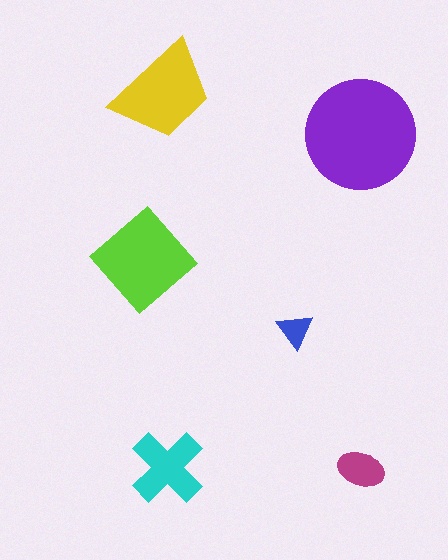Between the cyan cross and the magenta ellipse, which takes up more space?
The cyan cross.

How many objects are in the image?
There are 6 objects in the image.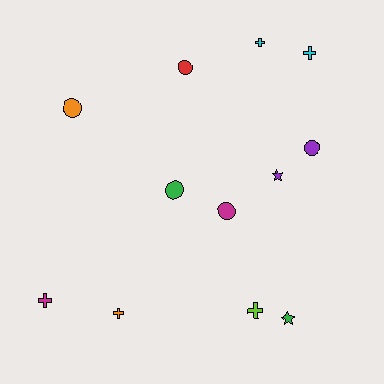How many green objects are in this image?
There are 2 green objects.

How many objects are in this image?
There are 12 objects.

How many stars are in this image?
There are 2 stars.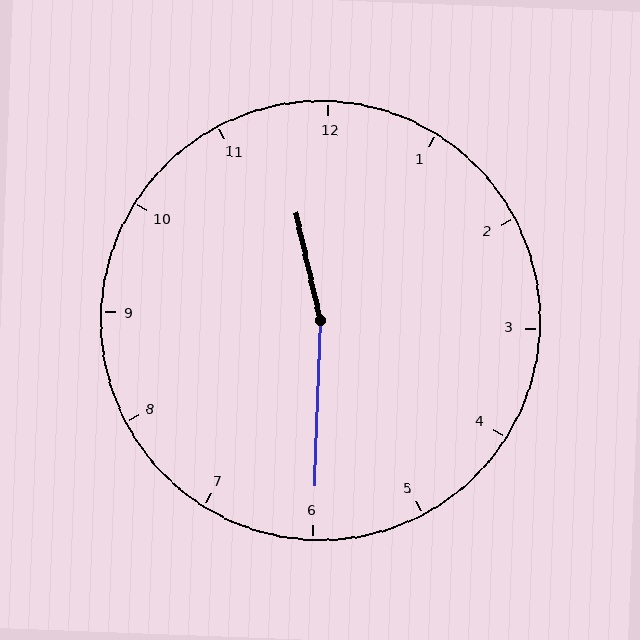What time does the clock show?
11:30.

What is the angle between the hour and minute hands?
Approximately 165 degrees.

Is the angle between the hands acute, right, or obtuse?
It is obtuse.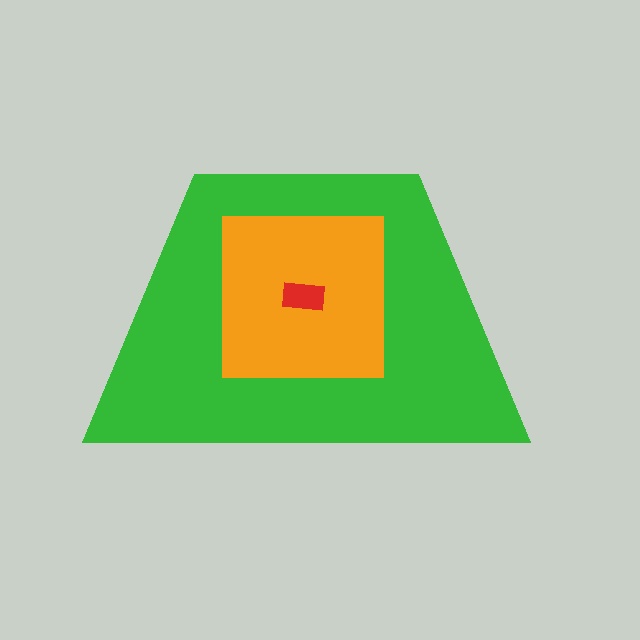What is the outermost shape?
The green trapezoid.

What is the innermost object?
The red rectangle.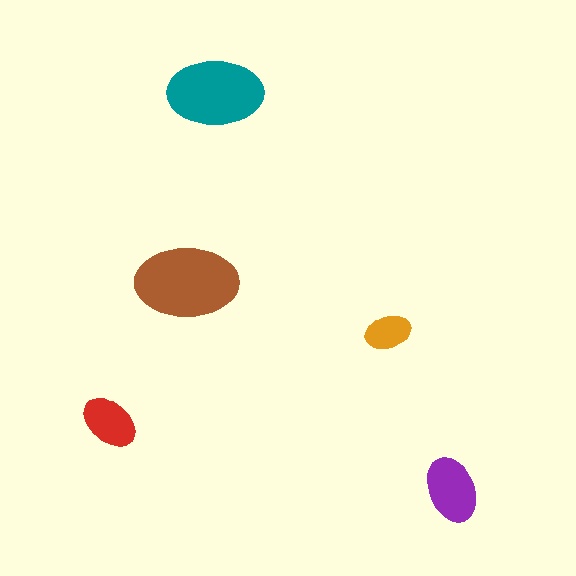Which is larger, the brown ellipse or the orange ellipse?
The brown one.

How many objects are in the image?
There are 5 objects in the image.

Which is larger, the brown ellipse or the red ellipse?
The brown one.